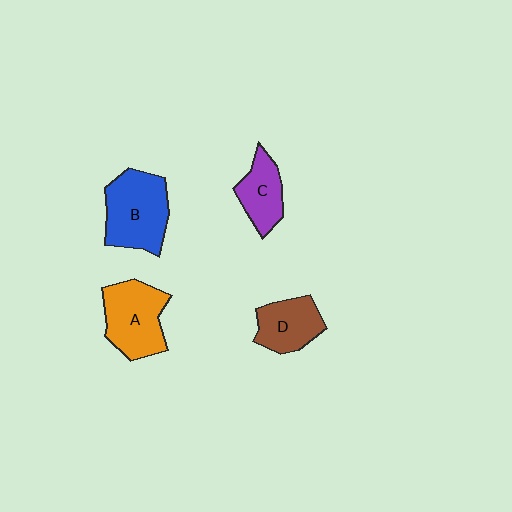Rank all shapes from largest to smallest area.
From largest to smallest: B (blue), A (orange), D (brown), C (purple).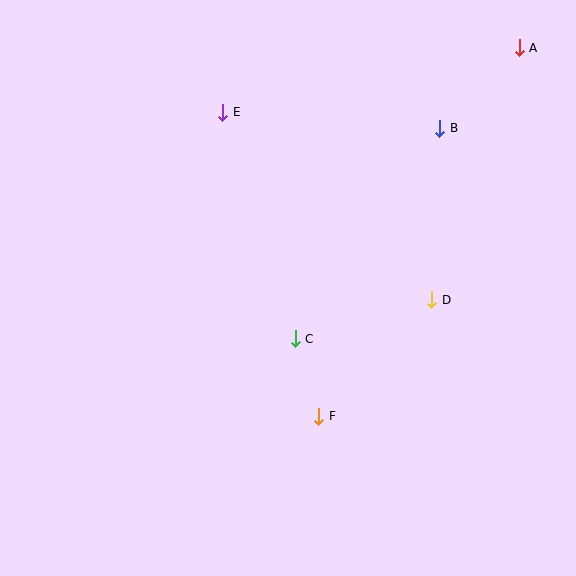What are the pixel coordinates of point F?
Point F is at (319, 416).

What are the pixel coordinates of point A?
Point A is at (519, 48).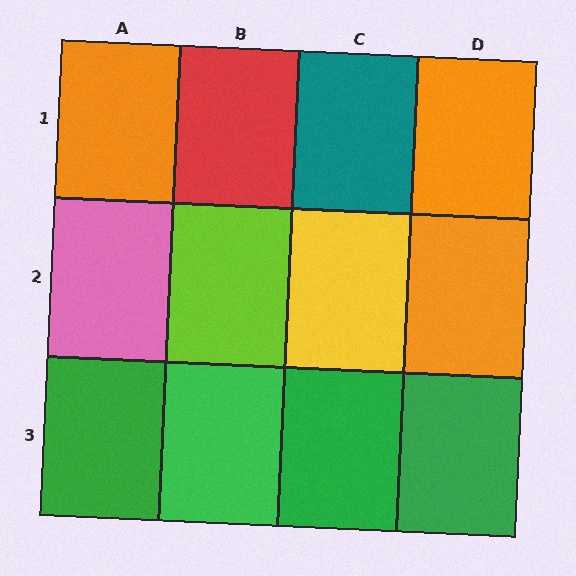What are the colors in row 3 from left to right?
Green, green, green, green.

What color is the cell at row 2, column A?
Pink.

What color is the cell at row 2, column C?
Yellow.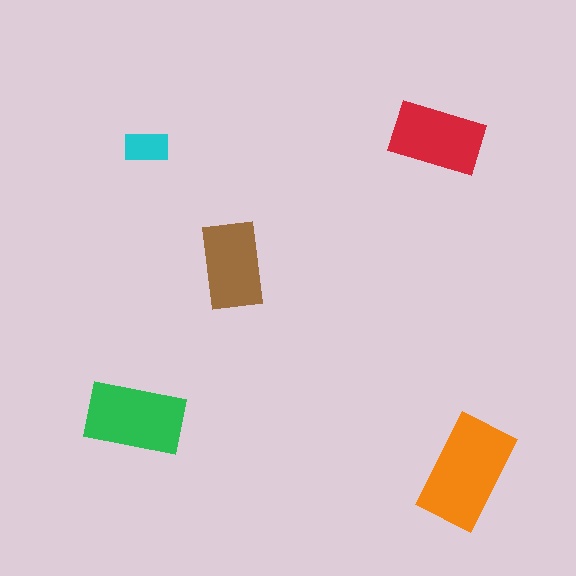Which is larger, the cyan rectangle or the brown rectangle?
The brown one.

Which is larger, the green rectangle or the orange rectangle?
The orange one.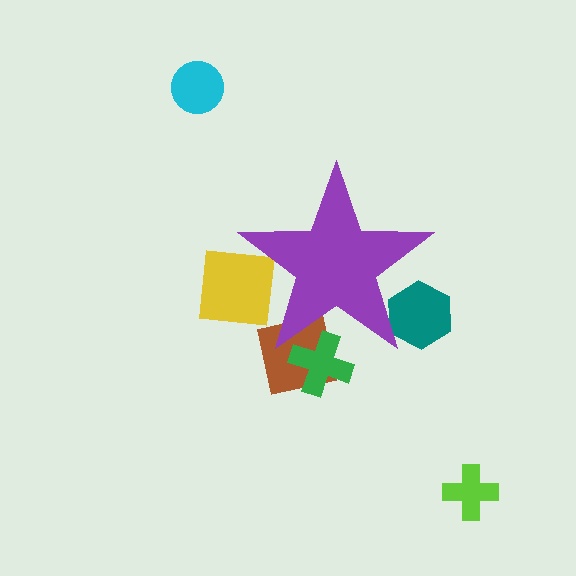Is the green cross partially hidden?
Yes, the green cross is partially hidden behind the purple star.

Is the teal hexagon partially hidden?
Yes, the teal hexagon is partially hidden behind the purple star.